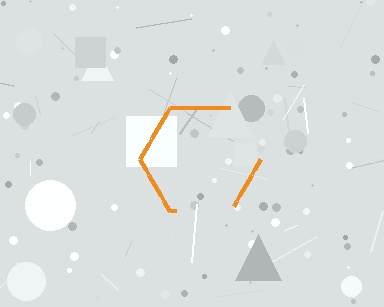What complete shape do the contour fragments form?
The contour fragments form a hexagon.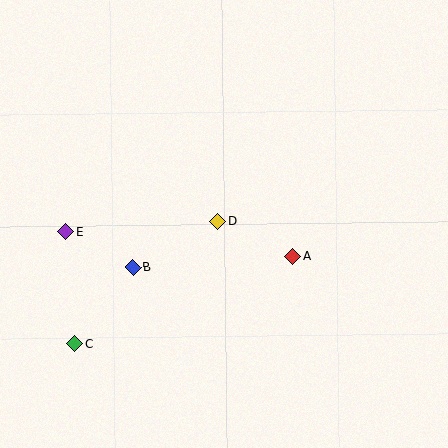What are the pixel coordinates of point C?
Point C is at (75, 344).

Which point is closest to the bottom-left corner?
Point C is closest to the bottom-left corner.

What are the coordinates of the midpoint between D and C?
The midpoint between D and C is at (146, 282).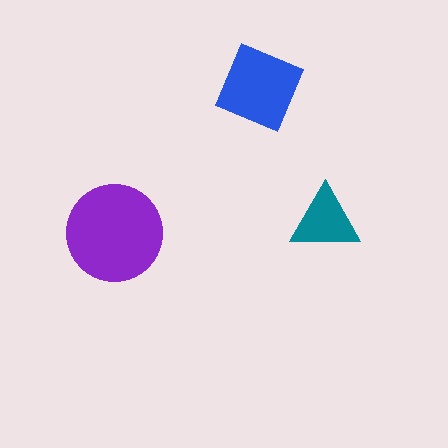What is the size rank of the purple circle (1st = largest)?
1st.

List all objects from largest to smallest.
The purple circle, the blue square, the teal triangle.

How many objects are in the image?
There are 3 objects in the image.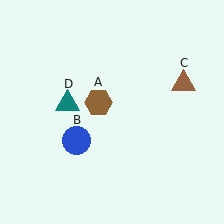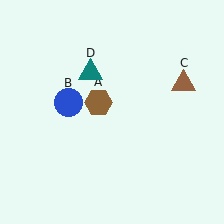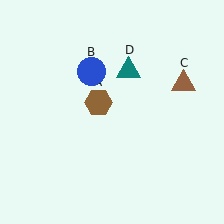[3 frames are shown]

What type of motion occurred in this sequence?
The blue circle (object B), teal triangle (object D) rotated clockwise around the center of the scene.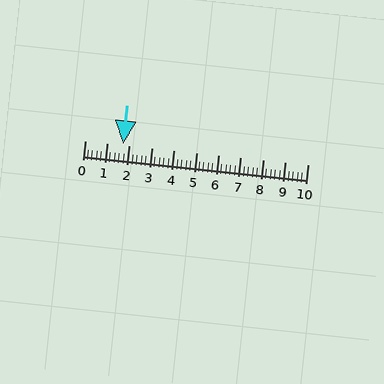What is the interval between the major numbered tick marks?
The major tick marks are spaced 1 units apart.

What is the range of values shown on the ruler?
The ruler shows values from 0 to 10.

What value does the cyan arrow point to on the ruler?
The cyan arrow points to approximately 1.7.